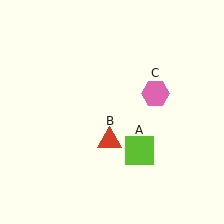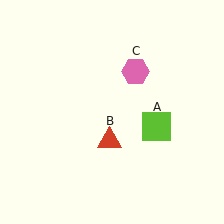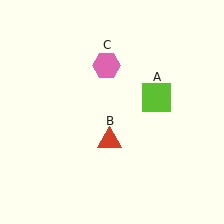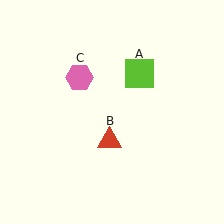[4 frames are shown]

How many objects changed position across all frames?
2 objects changed position: lime square (object A), pink hexagon (object C).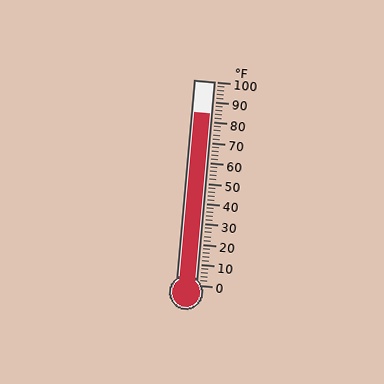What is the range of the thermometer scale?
The thermometer scale ranges from 0°F to 100°F.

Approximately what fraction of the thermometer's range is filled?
The thermometer is filled to approximately 85% of its range.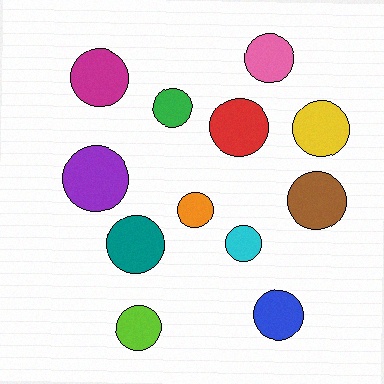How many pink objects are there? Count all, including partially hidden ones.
There is 1 pink object.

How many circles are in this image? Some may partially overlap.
There are 12 circles.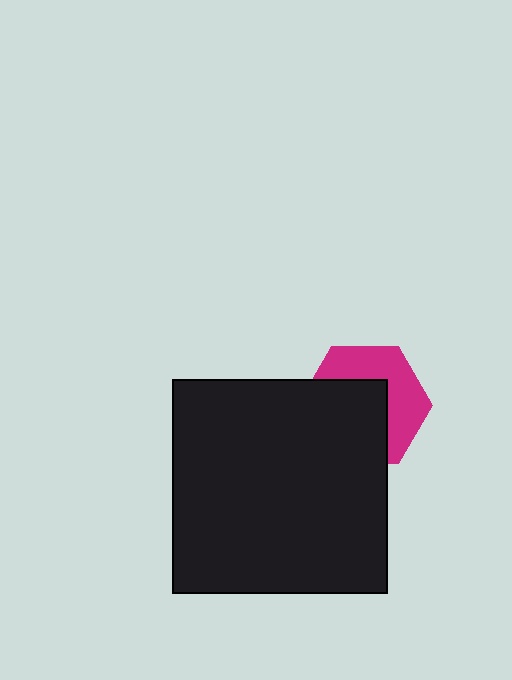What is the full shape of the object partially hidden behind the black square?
The partially hidden object is a magenta hexagon.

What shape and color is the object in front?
The object in front is a black square.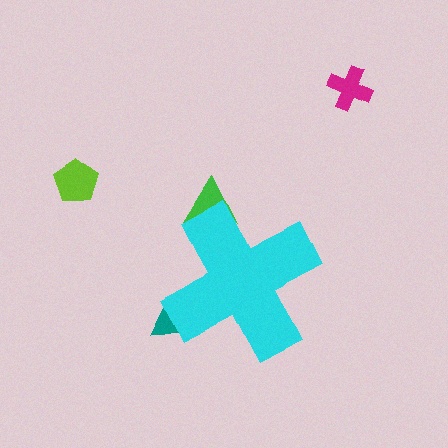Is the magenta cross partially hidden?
No, the magenta cross is fully visible.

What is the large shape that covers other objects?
A cyan cross.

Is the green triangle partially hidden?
Yes, the green triangle is partially hidden behind the cyan cross.